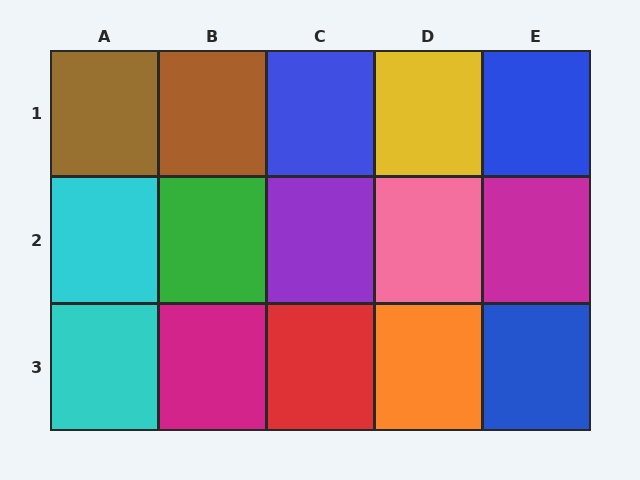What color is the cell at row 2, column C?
Purple.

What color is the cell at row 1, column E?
Blue.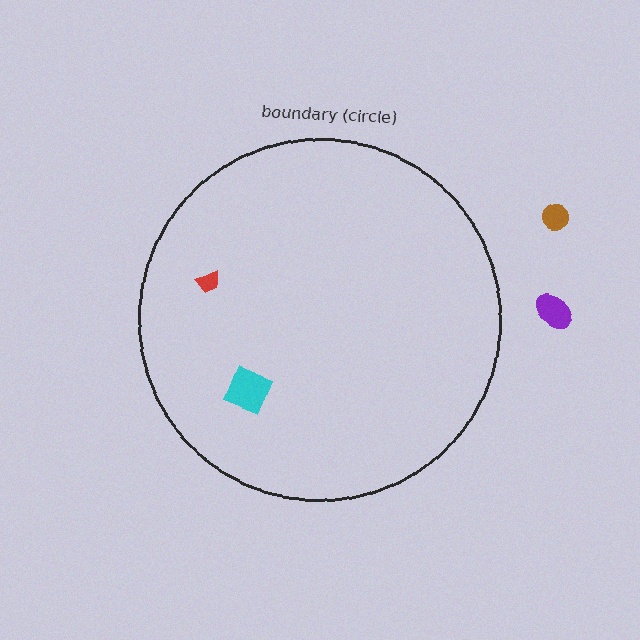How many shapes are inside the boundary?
2 inside, 2 outside.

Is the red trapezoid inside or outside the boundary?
Inside.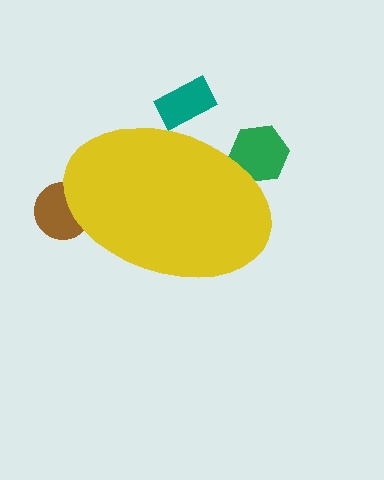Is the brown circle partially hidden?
Yes, the brown circle is partially hidden behind the yellow ellipse.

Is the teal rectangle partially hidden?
Yes, the teal rectangle is partially hidden behind the yellow ellipse.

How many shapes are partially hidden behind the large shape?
3 shapes are partially hidden.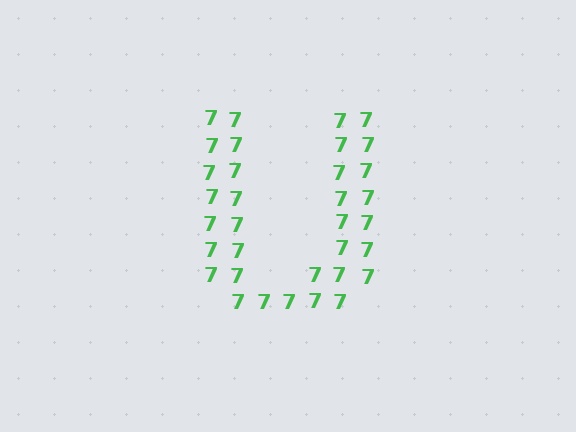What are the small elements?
The small elements are digit 7's.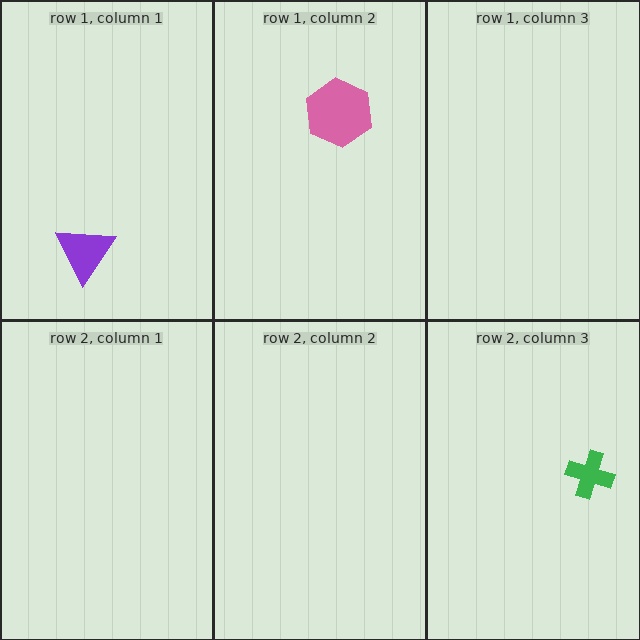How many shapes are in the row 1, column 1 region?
1.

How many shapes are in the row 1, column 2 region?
1.